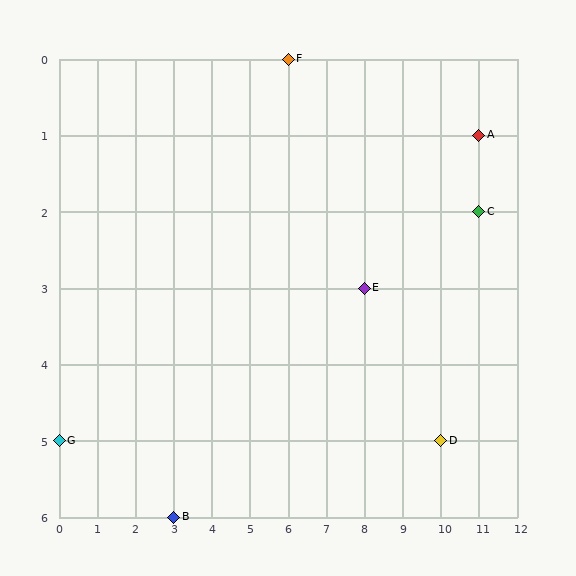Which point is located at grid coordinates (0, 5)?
Point G is at (0, 5).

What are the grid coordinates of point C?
Point C is at grid coordinates (11, 2).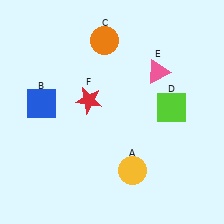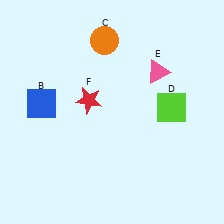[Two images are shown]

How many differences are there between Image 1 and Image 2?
There is 1 difference between the two images.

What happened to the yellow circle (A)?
The yellow circle (A) was removed in Image 2. It was in the bottom-right area of Image 1.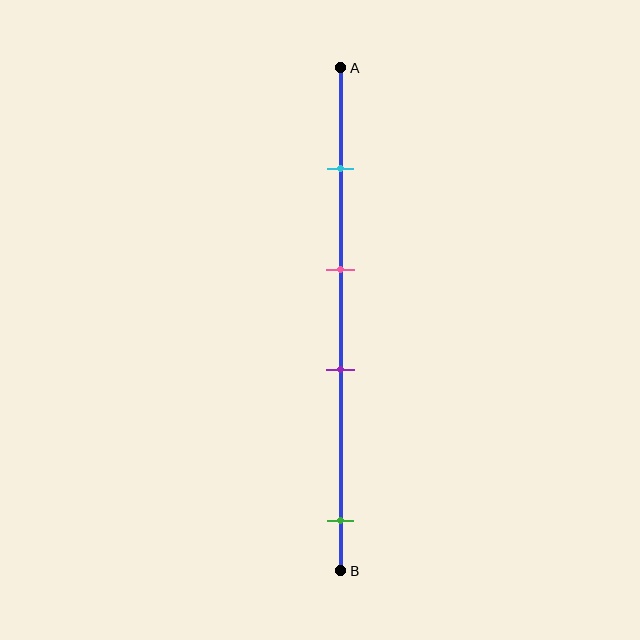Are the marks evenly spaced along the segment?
No, the marks are not evenly spaced.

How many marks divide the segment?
There are 4 marks dividing the segment.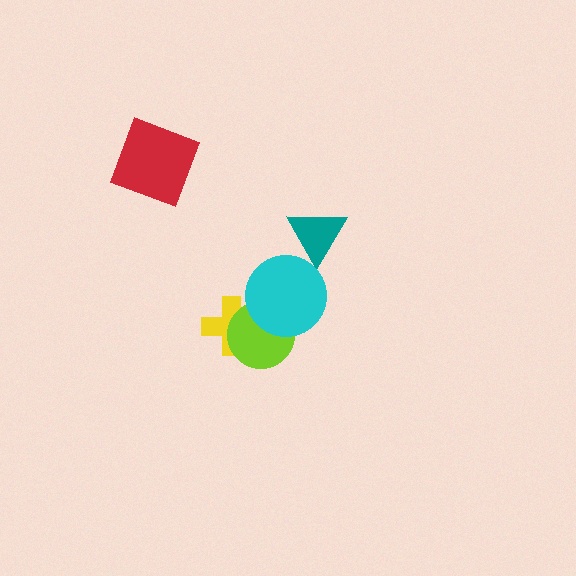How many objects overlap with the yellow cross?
2 objects overlap with the yellow cross.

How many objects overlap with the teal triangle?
0 objects overlap with the teal triangle.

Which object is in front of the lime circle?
The cyan circle is in front of the lime circle.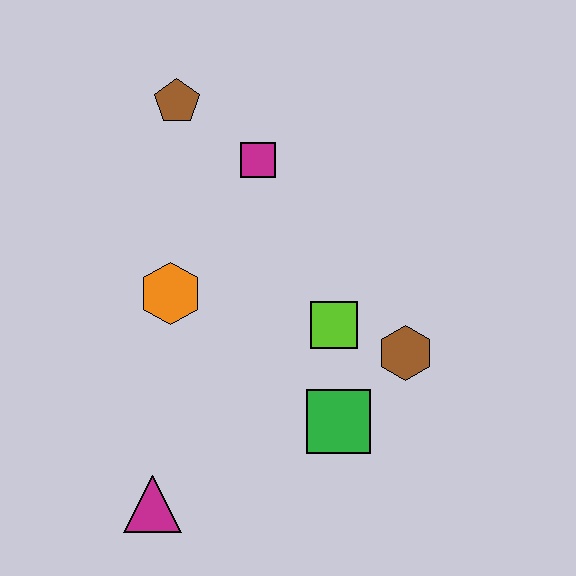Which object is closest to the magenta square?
The brown pentagon is closest to the magenta square.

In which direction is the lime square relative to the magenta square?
The lime square is below the magenta square.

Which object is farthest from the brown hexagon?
The brown pentagon is farthest from the brown hexagon.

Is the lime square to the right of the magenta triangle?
Yes